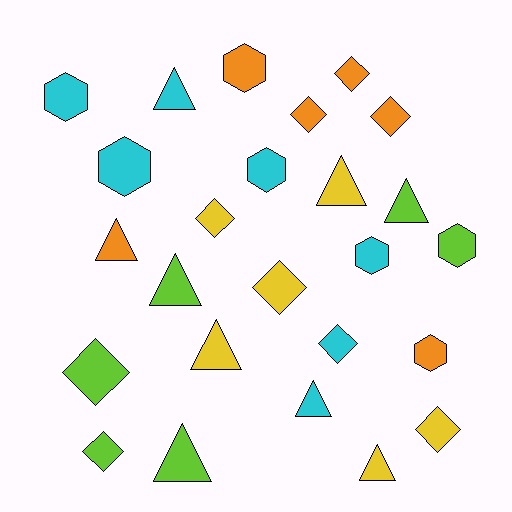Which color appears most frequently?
Cyan, with 7 objects.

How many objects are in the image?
There are 25 objects.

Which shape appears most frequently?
Triangle, with 9 objects.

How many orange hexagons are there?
There are 2 orange hexagons.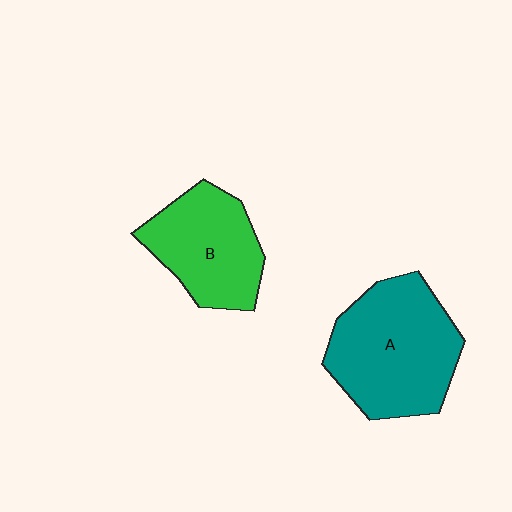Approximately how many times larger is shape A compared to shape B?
Approximately 1.4 times.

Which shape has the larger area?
Shape A (teal).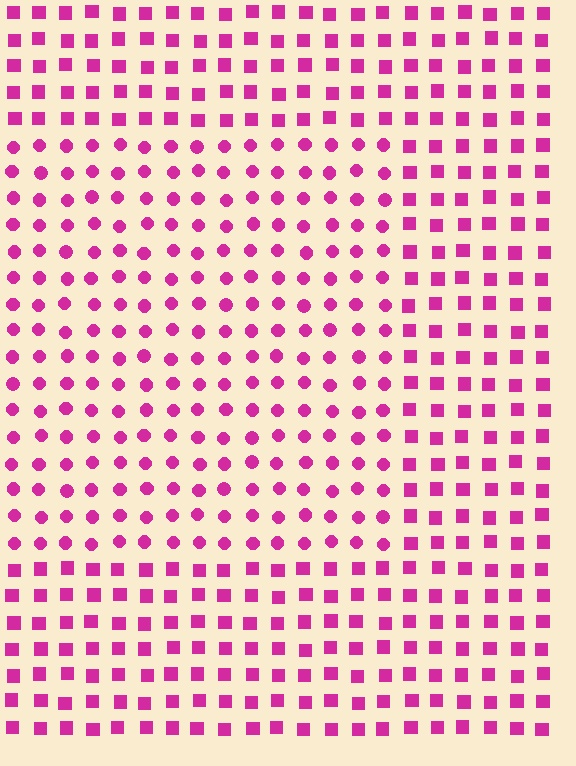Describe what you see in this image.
The image is filled with small magenta elements arranged in a uniform grid. A rectangle-shaped region contains circles, while the surrounding area contains squares. The boundary is defined purely by the change in element shape.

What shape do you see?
I see a rectangle.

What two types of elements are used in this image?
The image uses circles inside the rectangle region and squares outside it.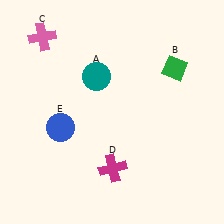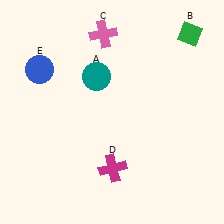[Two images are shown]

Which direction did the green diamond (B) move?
The green diamond (B) moved up.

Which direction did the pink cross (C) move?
The pink cross (C) moved right.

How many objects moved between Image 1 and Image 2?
3 objects moved between the two images.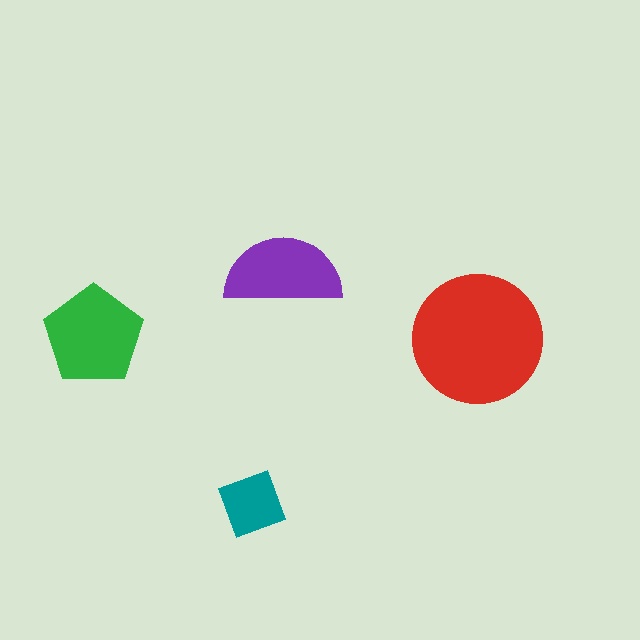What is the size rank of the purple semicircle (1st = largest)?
3rd.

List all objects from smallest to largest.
The teal diamond, the purple semicircle, the green pentagon, the red circle.